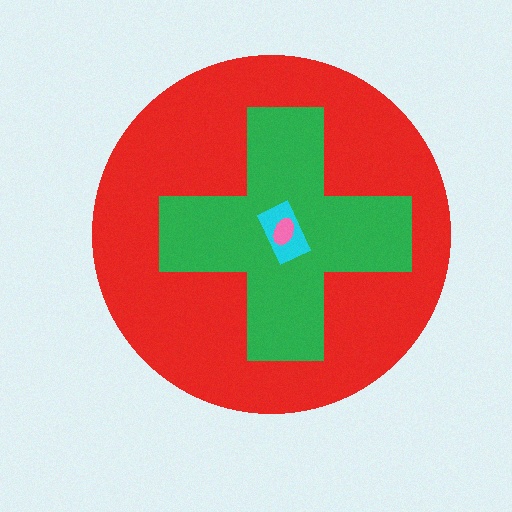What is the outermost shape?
The red circle.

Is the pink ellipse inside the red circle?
Yes.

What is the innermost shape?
The pink ellipse.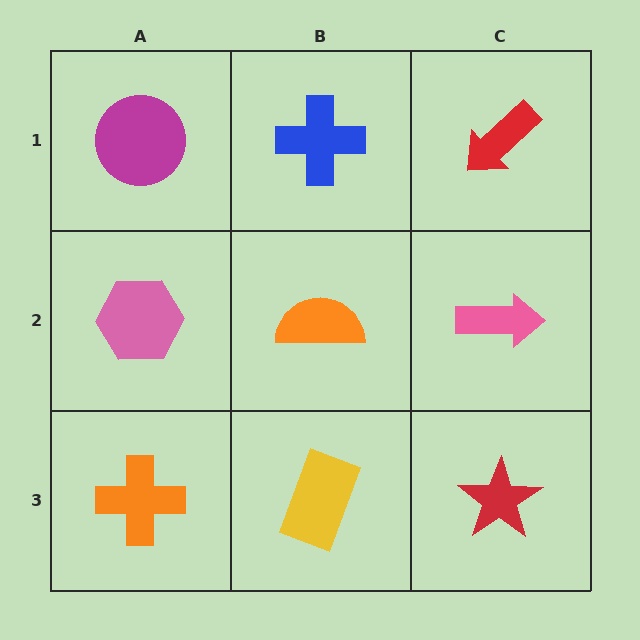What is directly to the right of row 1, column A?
A blue cross.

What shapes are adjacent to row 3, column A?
A pink hexagon (row 2, column A), a yellow rectangle (row 3, column B).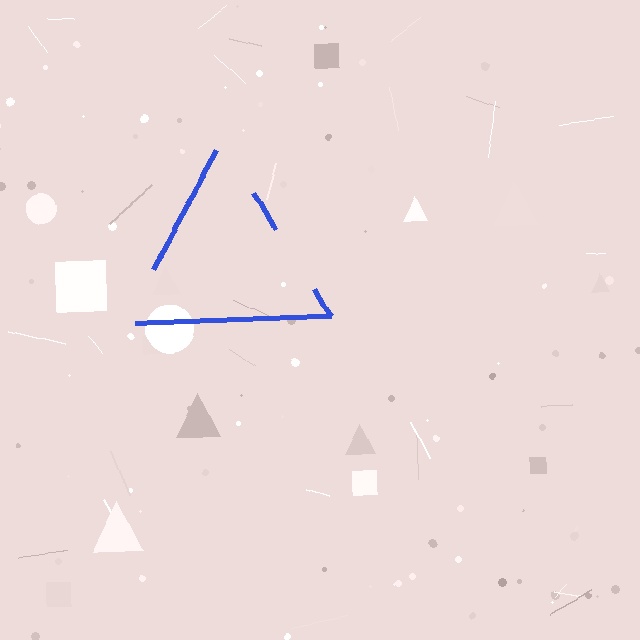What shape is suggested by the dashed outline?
The dashed outline suggests a triangle.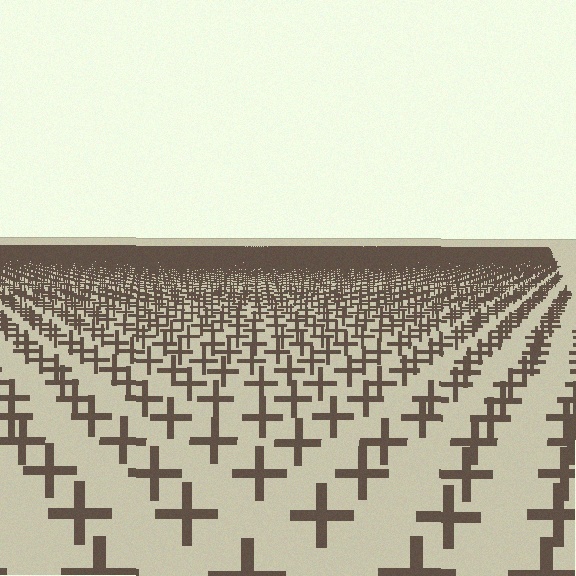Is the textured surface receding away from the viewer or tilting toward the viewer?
The surface is receding away from the viewer. Texture elements get smaller and denser toward the top.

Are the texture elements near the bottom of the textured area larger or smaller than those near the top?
Larger. Near the bottom, elements are closer to the viewer and appear at a bigger on-screen size.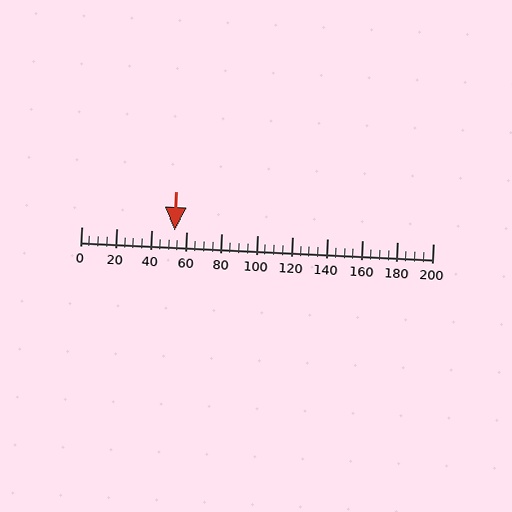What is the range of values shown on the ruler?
The ruler shows values from 0 to 200.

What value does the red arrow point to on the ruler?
The red arrow points to approximately 53.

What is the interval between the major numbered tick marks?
The major tick marks are spaced 20 units apart.